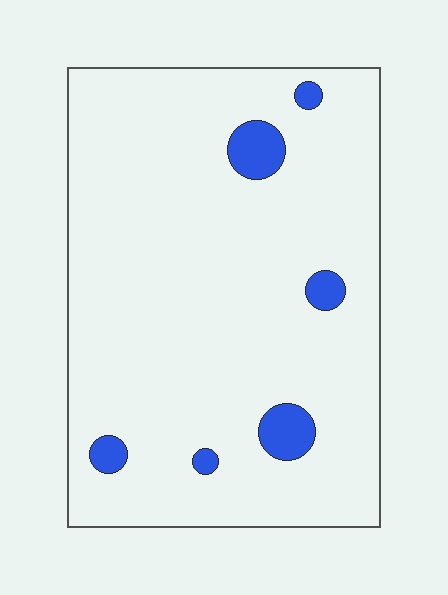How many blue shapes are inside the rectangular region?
6.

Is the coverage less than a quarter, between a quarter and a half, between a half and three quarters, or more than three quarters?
Less than a quarter.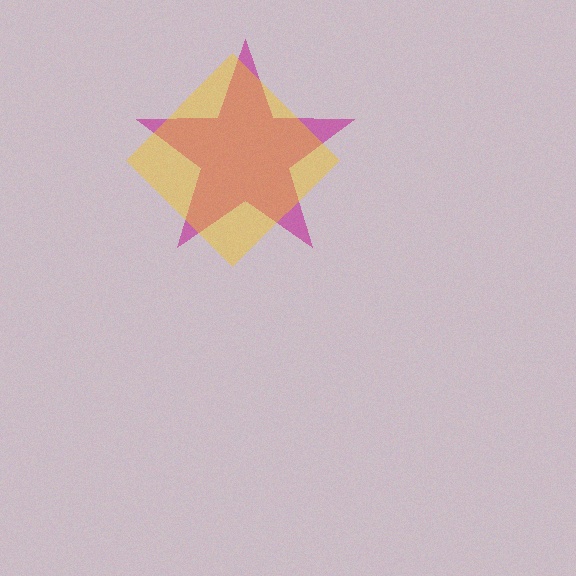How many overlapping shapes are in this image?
There are 2 overlapping shapes in the image.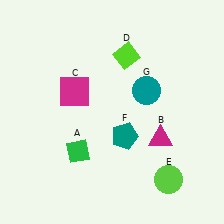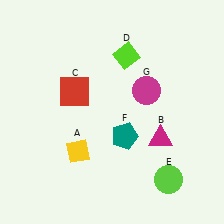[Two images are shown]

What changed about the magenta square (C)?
In Image 1, C is magenta. In Image 2, it changed to red.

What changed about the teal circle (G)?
In Image 1, G is teal. In Image 2, it changed to magenta.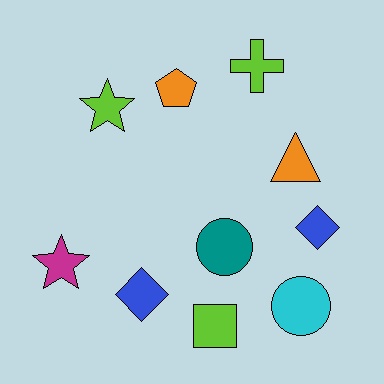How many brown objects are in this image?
There are no brown objects.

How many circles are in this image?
There are 2 circles.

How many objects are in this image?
There are 10 objects.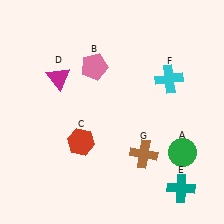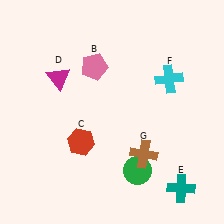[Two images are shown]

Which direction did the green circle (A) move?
The green circle (A) moved left.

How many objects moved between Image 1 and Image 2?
1 object moved between the two images.